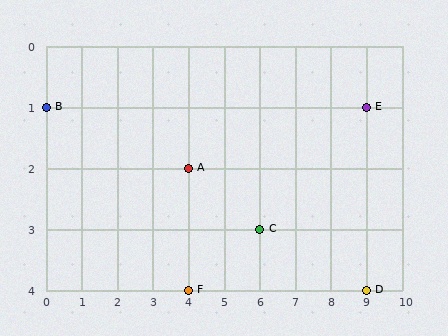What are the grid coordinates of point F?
Point F is at grid coordinates (4, 4).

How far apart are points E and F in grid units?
Points E and F are 5 columns and 3 rows apart (about 5.8 grid units diagonally).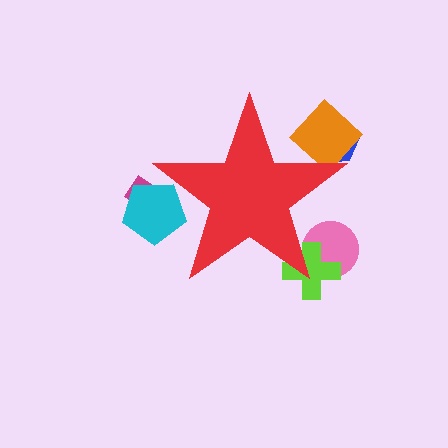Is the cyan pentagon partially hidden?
Yes, the cyan pentagon is partially hidden behind the red star.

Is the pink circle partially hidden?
Yes, the pink circle is partially hidden behind the red star.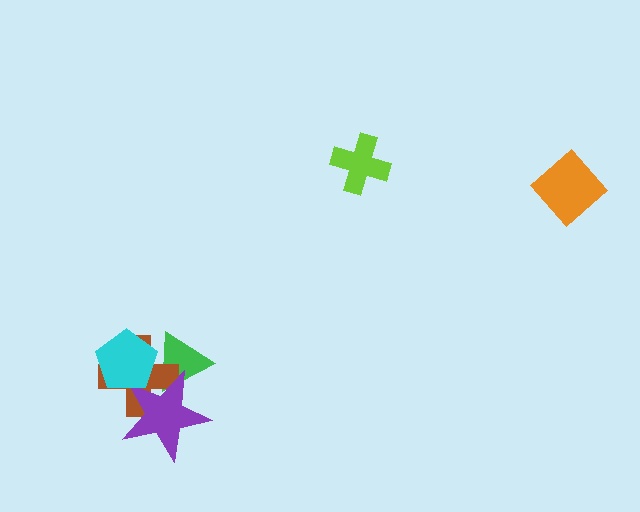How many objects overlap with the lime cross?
0 objects overlap with the lime cross.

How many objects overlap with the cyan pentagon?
3 objects overlap with the cyan pentagon.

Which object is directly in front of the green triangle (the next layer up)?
The brown cross is directly in front of the green triangle.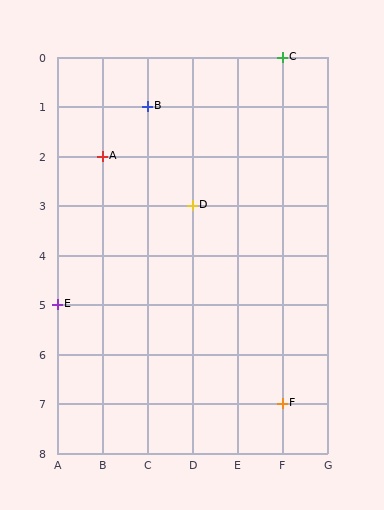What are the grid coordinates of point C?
Point C is at grid coordinates (F, 0).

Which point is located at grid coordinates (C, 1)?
Point B is at (C, 1).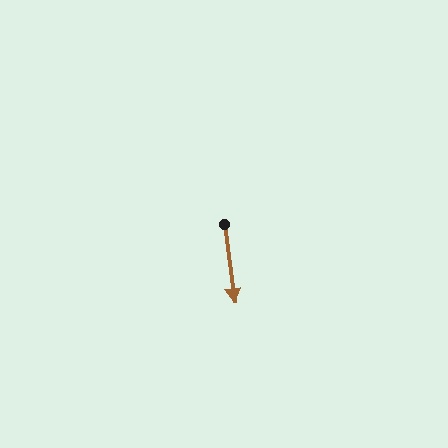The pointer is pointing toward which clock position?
Roughly 6 o'clock.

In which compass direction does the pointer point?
South.